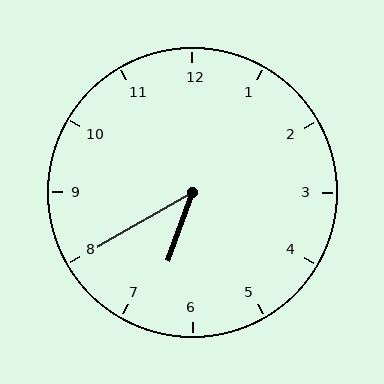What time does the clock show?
6:40.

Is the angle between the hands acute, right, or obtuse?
It is acute.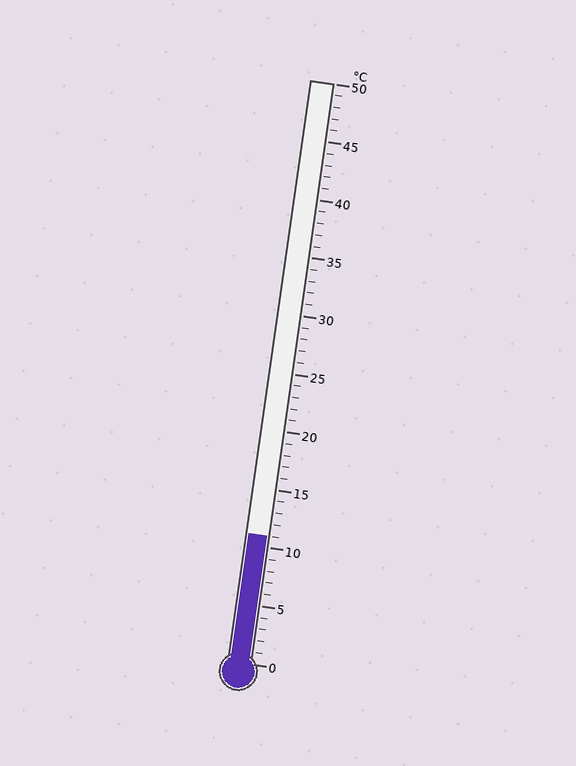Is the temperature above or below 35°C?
The temperature is below 35°C.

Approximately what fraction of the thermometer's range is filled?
The thermometer is filled to approximately 20% of its range.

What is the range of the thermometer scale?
The thermometer scale ranges from 0°C to 50°C.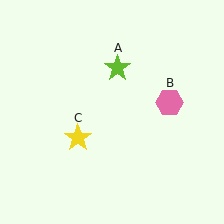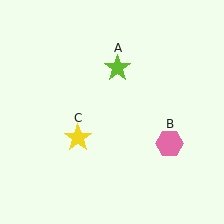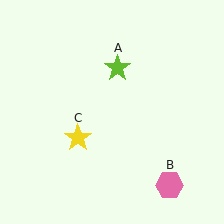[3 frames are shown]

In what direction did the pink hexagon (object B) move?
The pink hexagon (object B) moved down.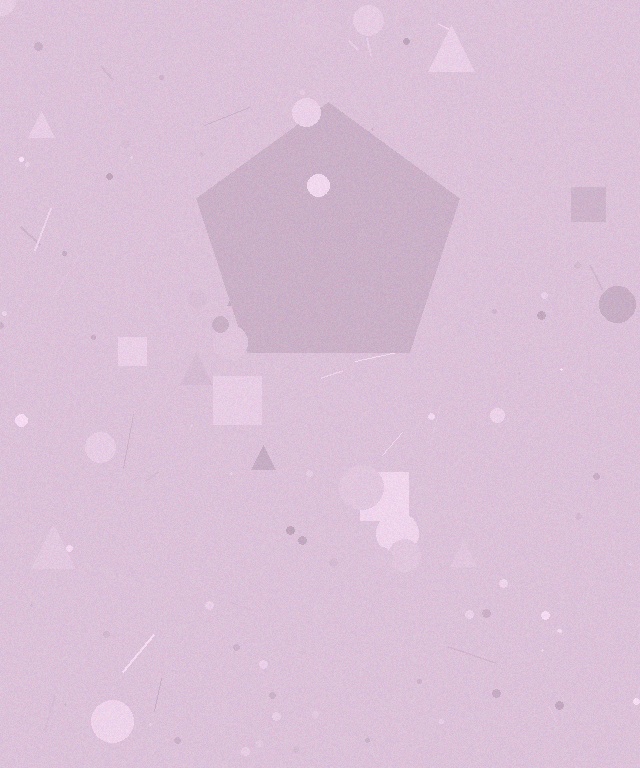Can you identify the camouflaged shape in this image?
The camouflaged shape is a pentagon.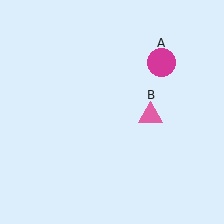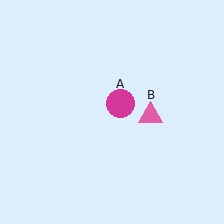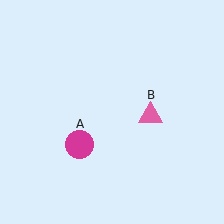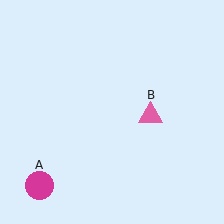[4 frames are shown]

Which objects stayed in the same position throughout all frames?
Pink triangle (object B) remained stationary.